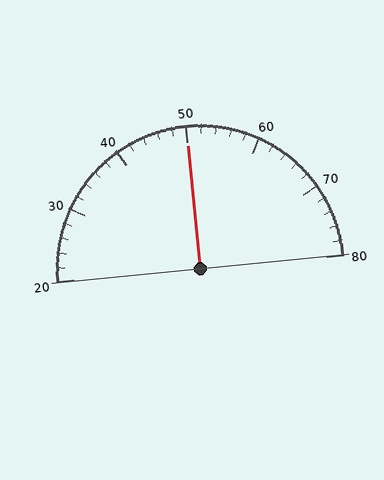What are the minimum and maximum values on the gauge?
The gauge ranges from 20 to 80.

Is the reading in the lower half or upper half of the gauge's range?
The reading is in the upper half of the range (20 to 80).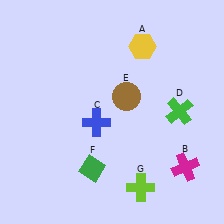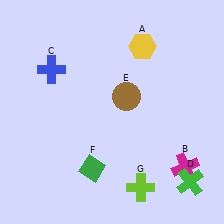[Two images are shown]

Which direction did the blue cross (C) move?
The blue cross (C) moved up.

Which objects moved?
The objects that moved are: the blue cross (C), the green cross (D).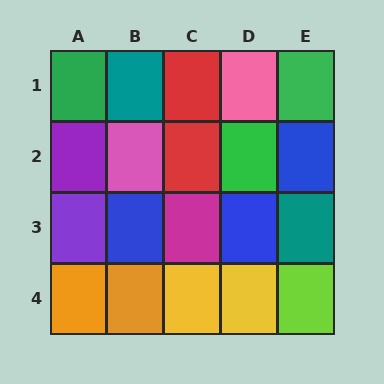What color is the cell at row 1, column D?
Pink.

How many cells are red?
2 cells are red.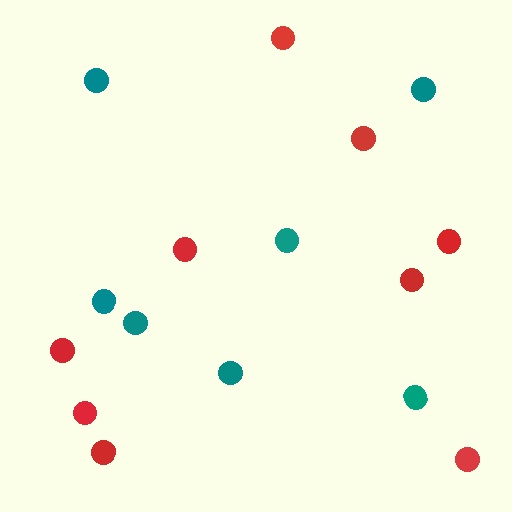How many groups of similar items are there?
There are 2 groups: one group of red circles (9) and one group of teal circles (7).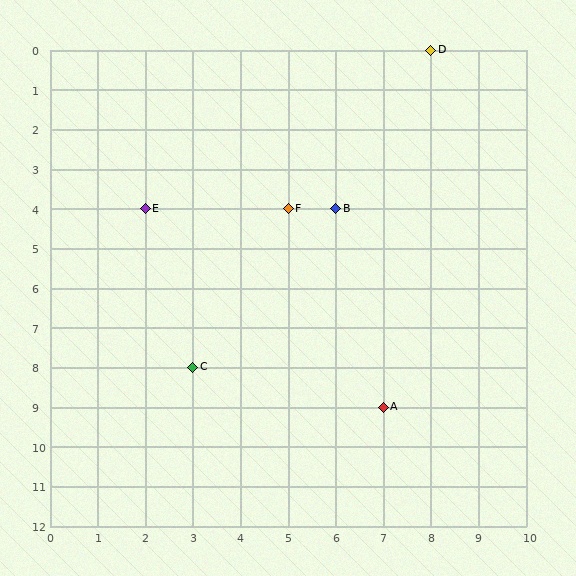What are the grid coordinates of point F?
Point F is at grid coordinates (5, 4).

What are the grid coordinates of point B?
Point B is at grid coordinates (6, 4).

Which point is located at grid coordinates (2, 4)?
Point E is at (2, 4).